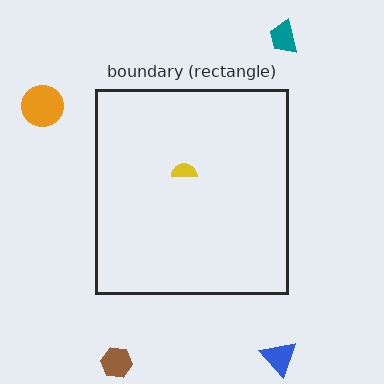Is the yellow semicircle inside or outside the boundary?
Inside.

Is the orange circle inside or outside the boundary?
Outside.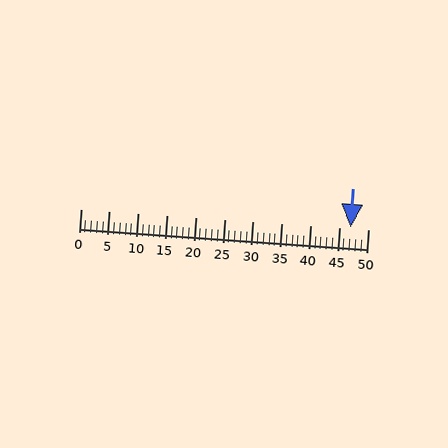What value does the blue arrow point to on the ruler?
The blue arrow points to approximately 47.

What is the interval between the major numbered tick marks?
The major tick marks are spaced 5 units apart.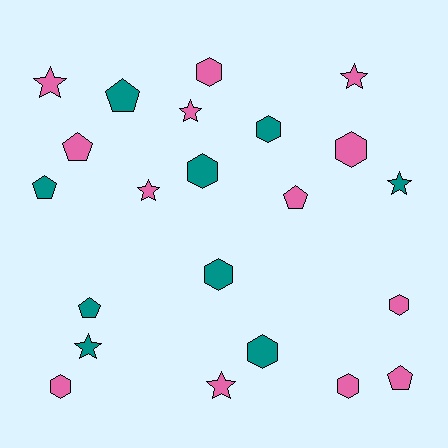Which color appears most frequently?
Pink, with 13 objects.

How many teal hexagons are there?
There are 4 teal hexagons.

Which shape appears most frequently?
Hexagon, with 9 objects.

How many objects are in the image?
There are 22 objects.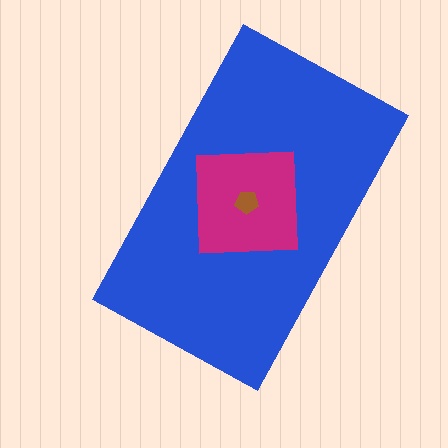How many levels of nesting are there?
3.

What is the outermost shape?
The blue rectangle.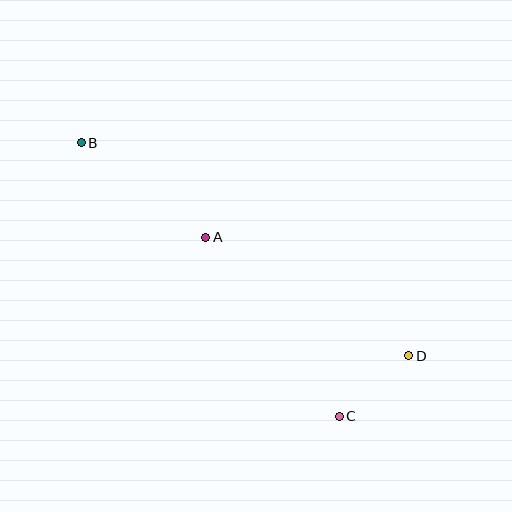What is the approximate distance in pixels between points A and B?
The distance between A and B is approximately 156 pixels.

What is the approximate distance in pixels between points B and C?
The distance between B and C is approximately 376 pixels.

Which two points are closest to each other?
Points C and D are closest to each other.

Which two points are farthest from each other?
Points B and D are farthest from each other.